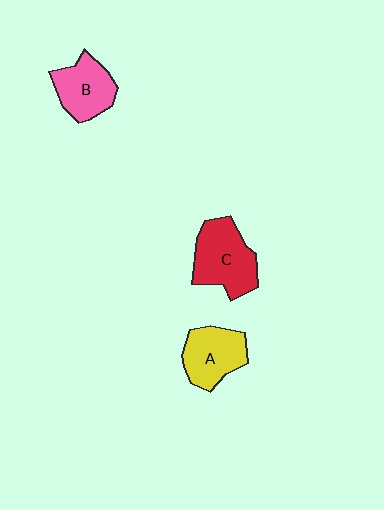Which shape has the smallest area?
Shape B (pink).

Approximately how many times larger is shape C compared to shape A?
Approximately 1.2 times.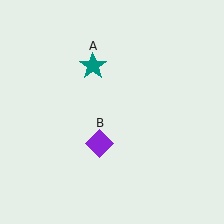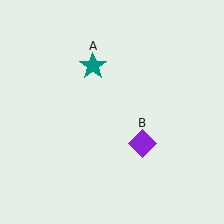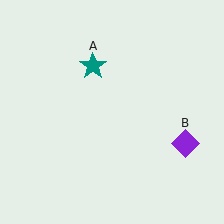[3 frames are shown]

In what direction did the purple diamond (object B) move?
The purple diamond (object B) moved right.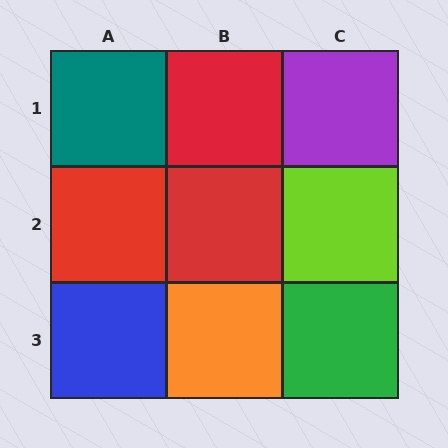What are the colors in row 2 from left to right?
Red, red, lime.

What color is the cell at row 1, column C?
Purple.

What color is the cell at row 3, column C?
Green.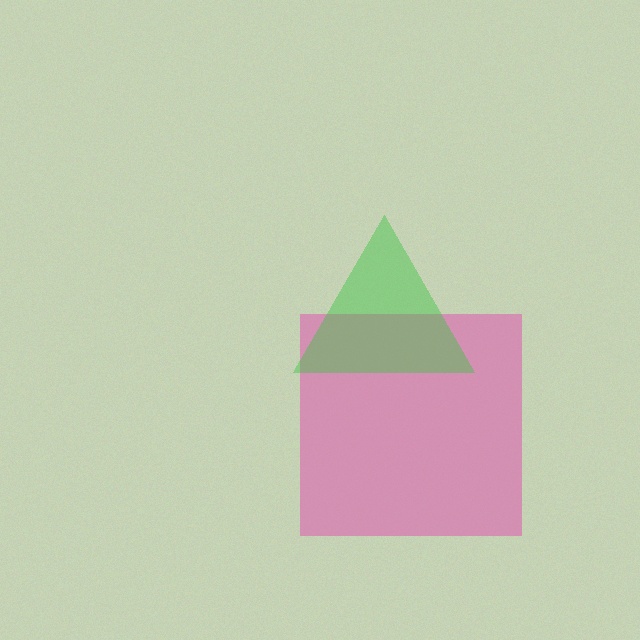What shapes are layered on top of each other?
The layered shapes are: a pink square, a green triangle.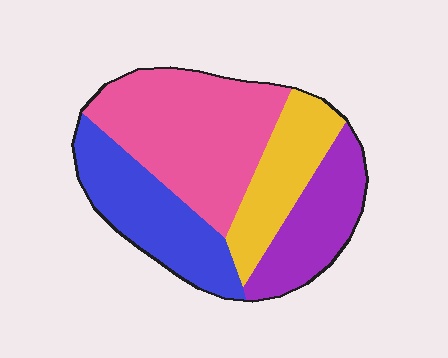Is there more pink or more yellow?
Pink.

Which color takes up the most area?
Pink, at roughly 40%.